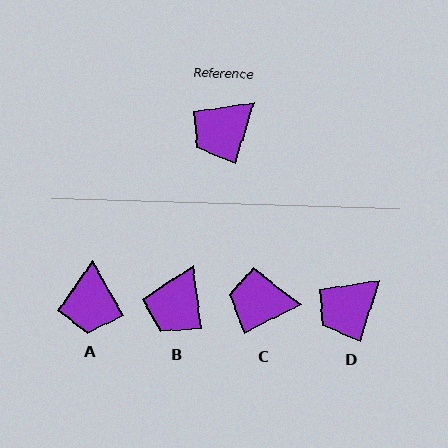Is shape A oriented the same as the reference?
No, it is off by about 47 degrees.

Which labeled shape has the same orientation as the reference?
D.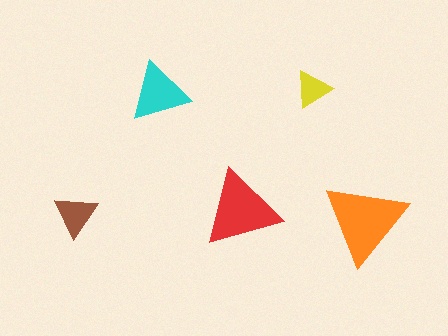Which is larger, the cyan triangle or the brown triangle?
The cyan one.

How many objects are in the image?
There are 5 objects in the image.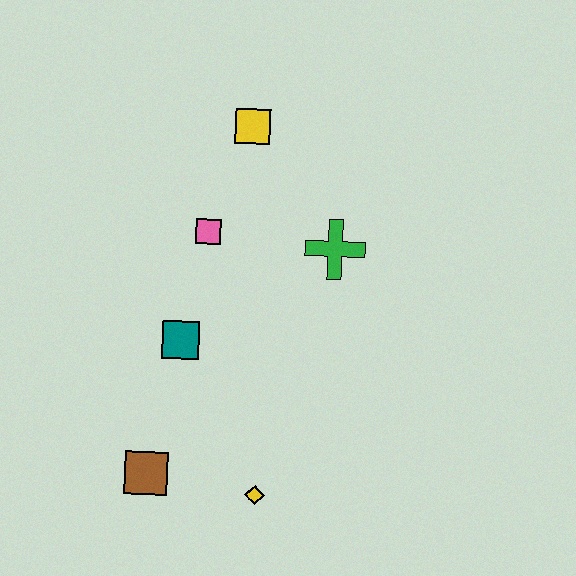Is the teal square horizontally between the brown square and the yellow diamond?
Yes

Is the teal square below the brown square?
No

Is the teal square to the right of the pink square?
No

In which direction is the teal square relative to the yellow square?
The teal square is below the yellow square.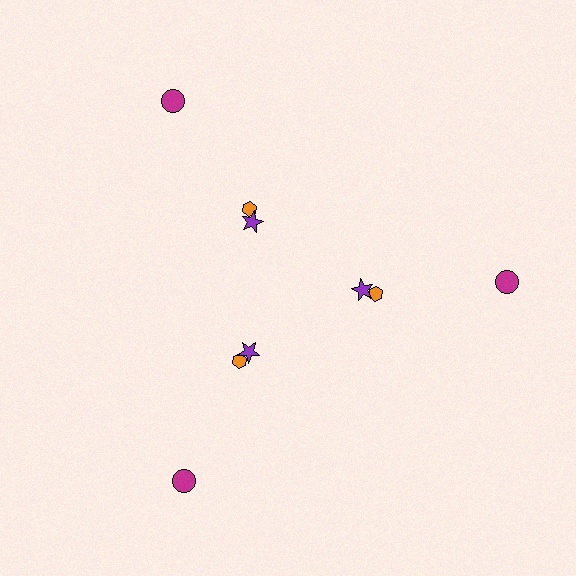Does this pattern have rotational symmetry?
Yes, this pattern has 3-fold rotational symmetry. It looks the same after rotating 120 degrees around the center.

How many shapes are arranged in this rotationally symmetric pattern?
There are 9 shapes, arranged in 3 groups of 3.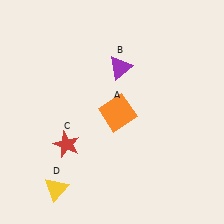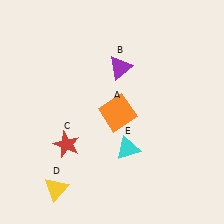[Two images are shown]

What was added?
A cyan triangle (E) was added in Image 2.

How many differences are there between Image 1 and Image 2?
There is 1 difference between the two images.